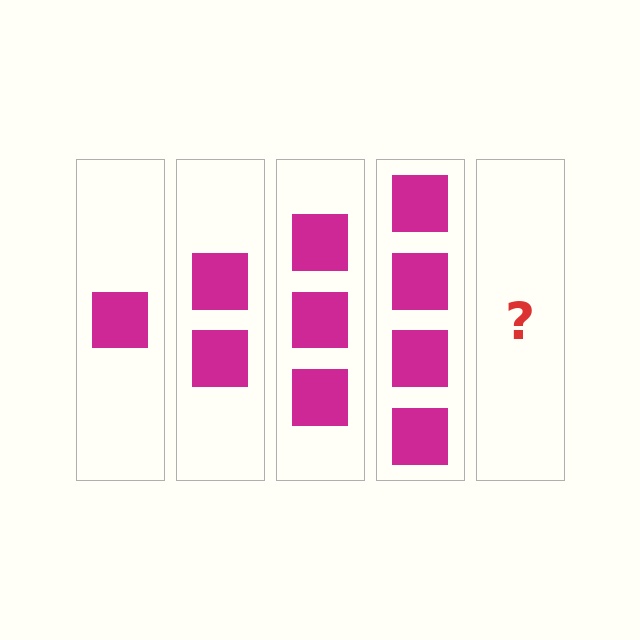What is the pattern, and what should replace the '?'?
The pattern is that each step adds one more square. The '?' should be 5 squares.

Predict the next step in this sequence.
The next step is 5 squares.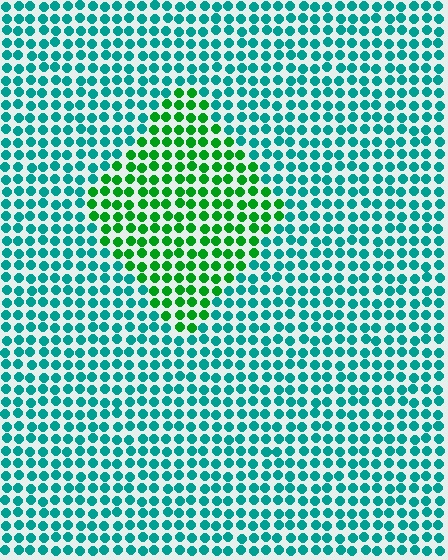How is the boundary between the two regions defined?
The boundary is defined purely by a slight shift in hue (about 46 degrees). Spacing, size, and orientation are identical on both sides.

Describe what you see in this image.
The image is filled with small teal elements in a uniform arrangement. A diamond-shaped region is visible where the elements are tinted to a slightly different hue, forming a subtle color boundary.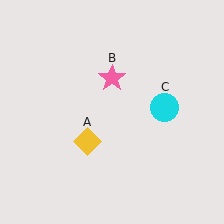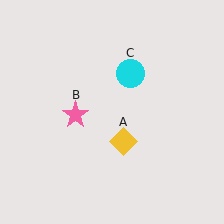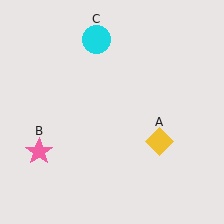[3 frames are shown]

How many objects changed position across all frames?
3 objects changed position: yellow diamond (object A), pink star (object B), cyan circle (object C).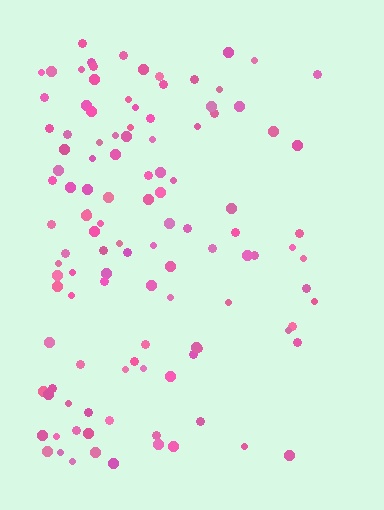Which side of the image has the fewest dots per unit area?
The right.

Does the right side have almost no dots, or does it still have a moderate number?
Still a moderate number, just noticeably fewer than the left.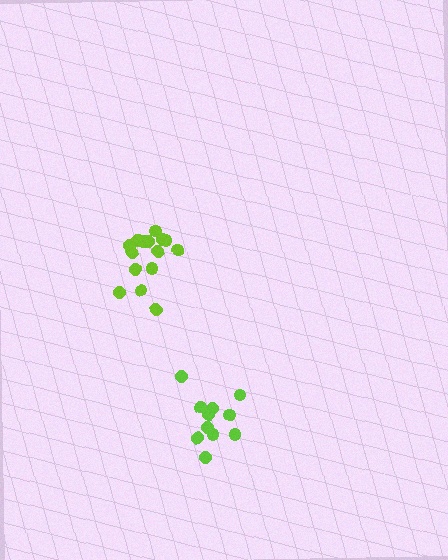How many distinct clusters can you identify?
There are 2 distinct clusters.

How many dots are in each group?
Group 1: 15 dots, Group 2: 11 dots (26 total).